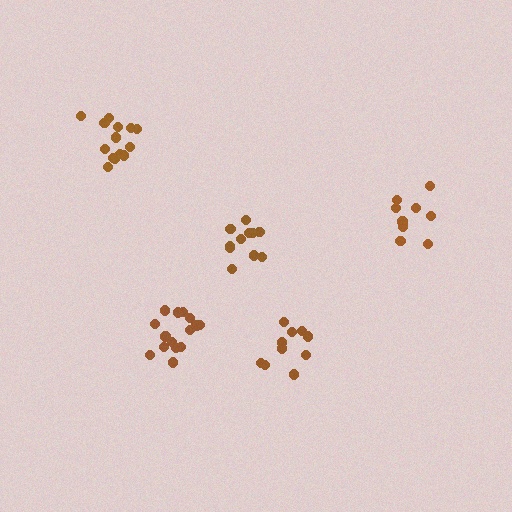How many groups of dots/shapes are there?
There are 5 groups.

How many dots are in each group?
Group 1: 10 dots, Group 2: 14 dots, Group 3: 15 dots, Group 4: 9 dots, Group 5: 11 dots (59 total).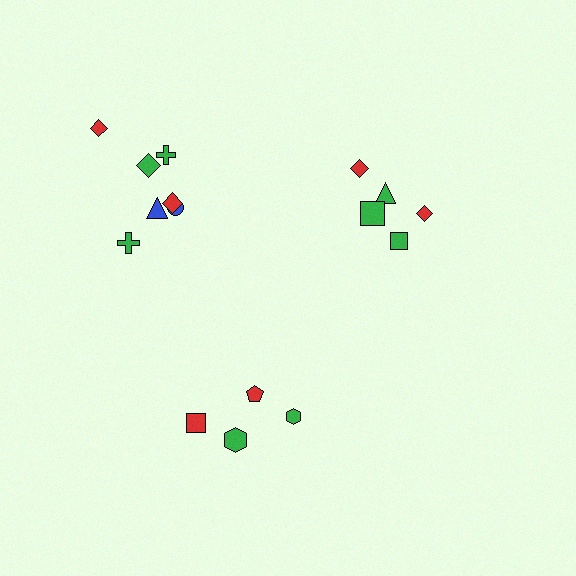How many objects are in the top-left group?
There are 7 objects.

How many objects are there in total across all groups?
There are 16 objects.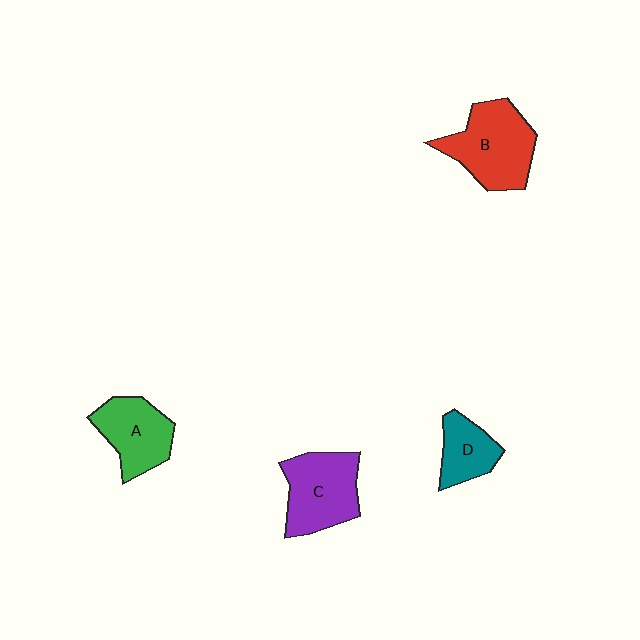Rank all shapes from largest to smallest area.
From largest to smallest: B (red), C (purple), A (green), D (teal).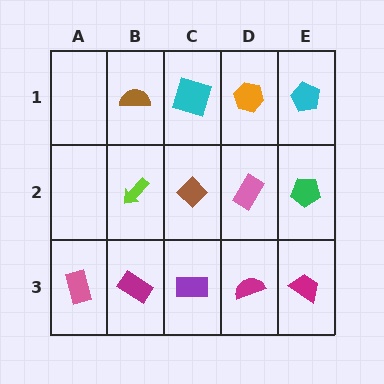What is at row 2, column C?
A brown diamond.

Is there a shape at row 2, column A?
No, that cell is empty.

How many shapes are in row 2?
4 shapes.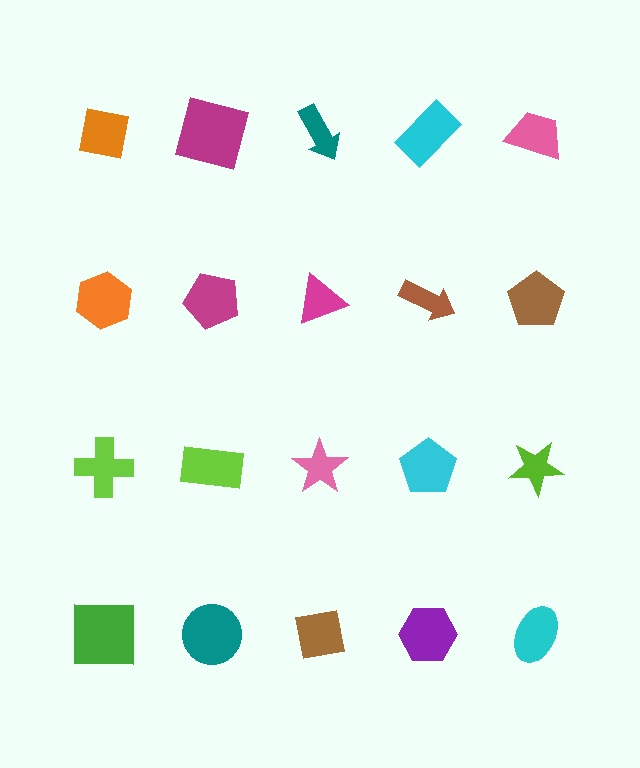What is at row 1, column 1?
An orange square.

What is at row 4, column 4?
A purple hexagon.